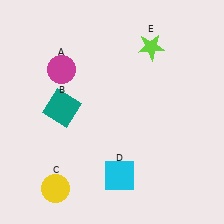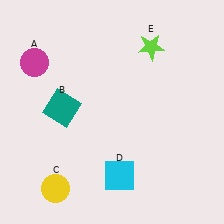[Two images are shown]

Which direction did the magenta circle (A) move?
The magenta circle (A) moved left.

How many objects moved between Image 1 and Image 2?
1 object moved between the two images.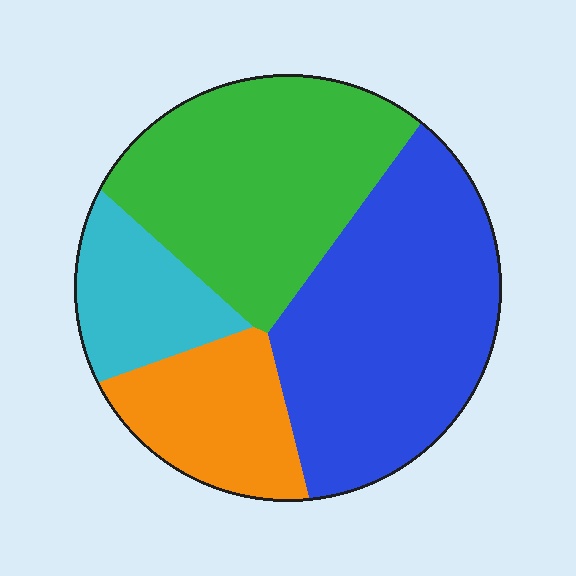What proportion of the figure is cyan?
Cyan takes up less than a sixth of the figure.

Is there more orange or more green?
Green.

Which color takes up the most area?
Blue, at roughly 40%.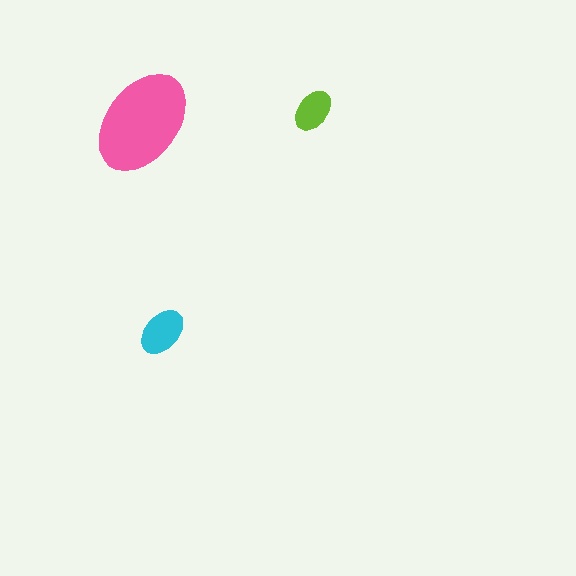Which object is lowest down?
The cyan ellipse is bottommost.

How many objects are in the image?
There are 3 objects in the image.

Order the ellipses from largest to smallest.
the pink one, the cyan one, the lime one.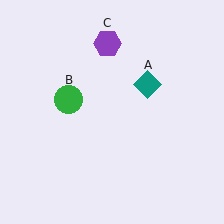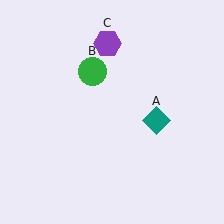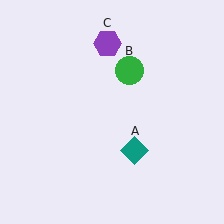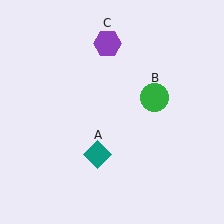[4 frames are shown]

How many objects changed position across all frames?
2 objects changed position: teal diamond (object A), green circle (object B).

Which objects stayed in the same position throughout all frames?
Purple hexagon (object C) remained stationary.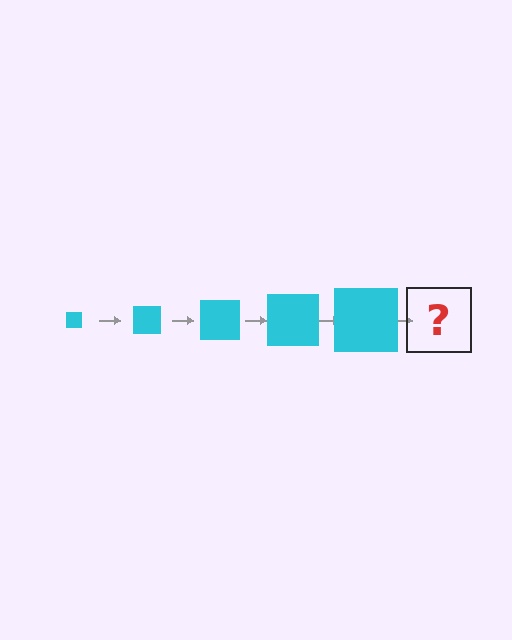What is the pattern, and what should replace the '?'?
The pattern is that the square gets progressively larger each step. The '?' should be a cyan square, larger than the previous one.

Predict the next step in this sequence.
The next step is a cyan square, larger than the previous one.